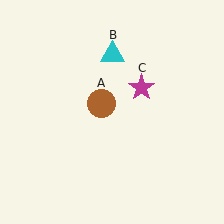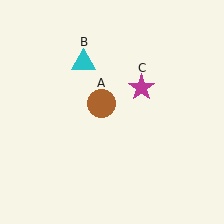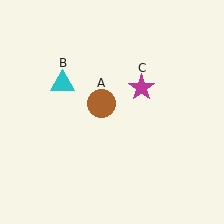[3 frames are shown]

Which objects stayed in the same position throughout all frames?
Brown circle (object A) and magenta star (object C) remained stationary.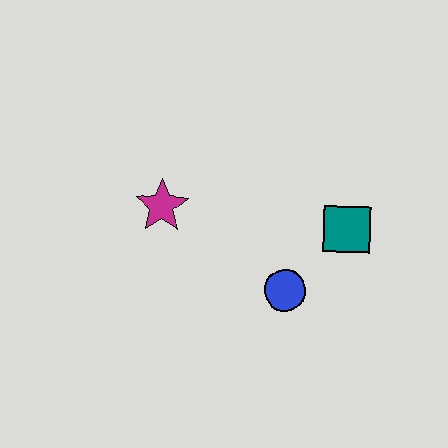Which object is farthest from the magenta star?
The teal square is farthest from the magenta star.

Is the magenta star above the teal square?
Yes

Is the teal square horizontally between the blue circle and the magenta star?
No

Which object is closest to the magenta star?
The blue circle is closest to the magenta star.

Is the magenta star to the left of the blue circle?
Yes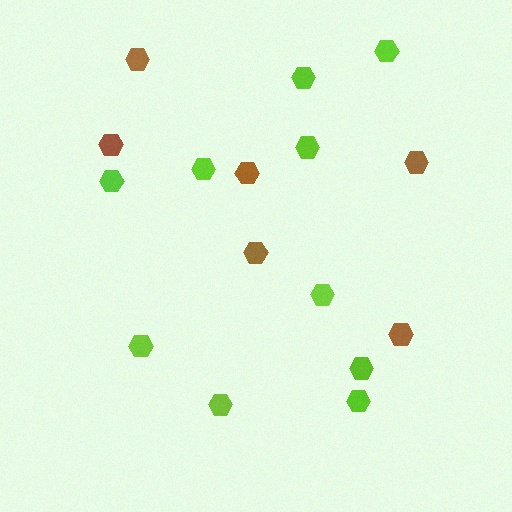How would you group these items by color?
There are 2 groups: one group of lime hexagons (10) and one group of brown hexagons (6).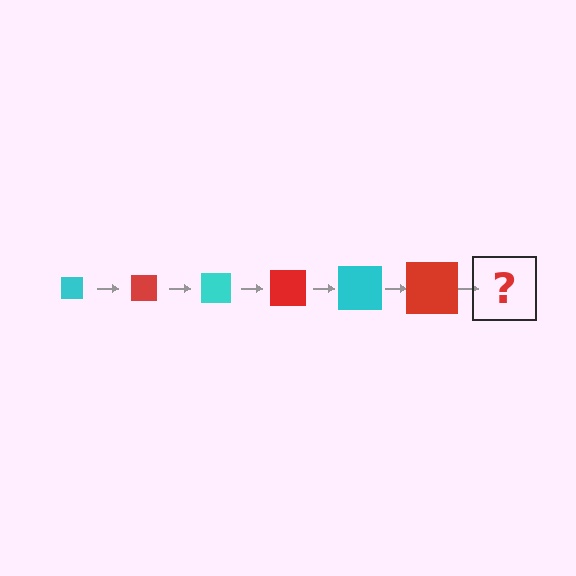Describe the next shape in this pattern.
It should be a cyan square, larger than the previous one.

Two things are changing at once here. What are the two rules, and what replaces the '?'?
The two rules are that the square grows larger each step and the color cycles through cyan and red. The '?' should be a cyan square, larger than the previous one.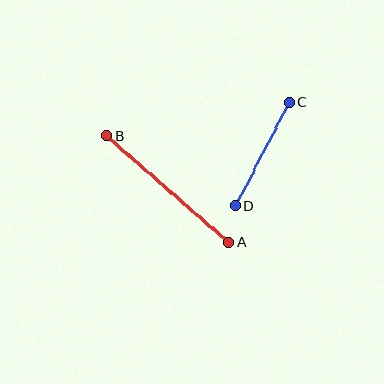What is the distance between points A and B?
The distance is approximately 163 pixels.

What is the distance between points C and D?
The distance is approximately 116 pixels.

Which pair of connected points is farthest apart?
Points A and B are farthest apart.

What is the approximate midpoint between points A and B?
The midpoint is at approximately (168, 189) pixels.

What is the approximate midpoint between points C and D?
The midpoint is at approximately (262, 154) pixels.